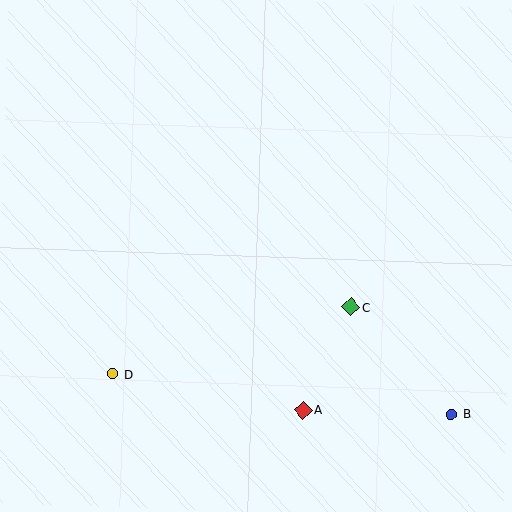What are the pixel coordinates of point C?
Point C is at (351, 307).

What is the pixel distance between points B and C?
The distance between B and C is 147 pixels.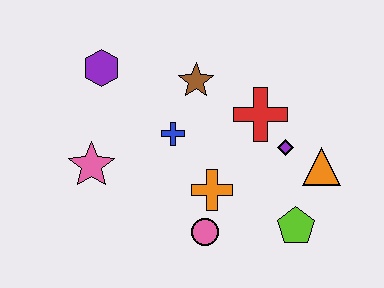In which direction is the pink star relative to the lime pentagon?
The pink star is to the left of the lime pentagon.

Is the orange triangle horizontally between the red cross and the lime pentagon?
No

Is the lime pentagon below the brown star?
Yes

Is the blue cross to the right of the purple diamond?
No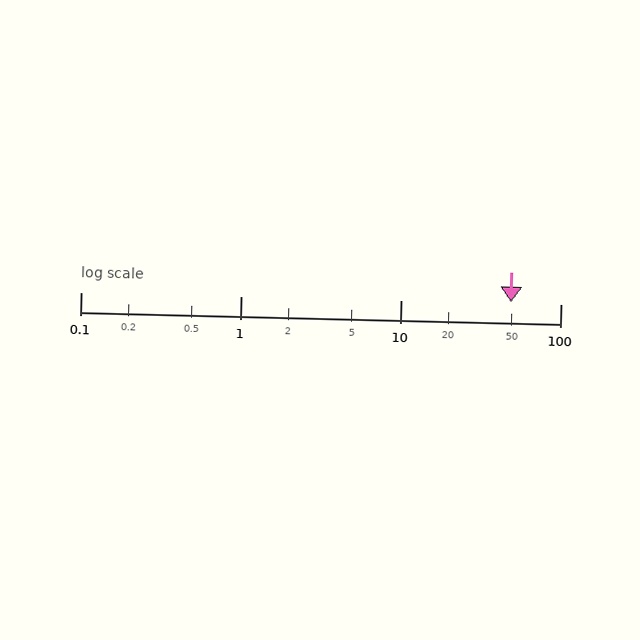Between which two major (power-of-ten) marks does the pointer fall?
The pointer is between 10 and 100.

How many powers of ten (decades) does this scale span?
The scale spans 3 decades, from 0.1 to 100.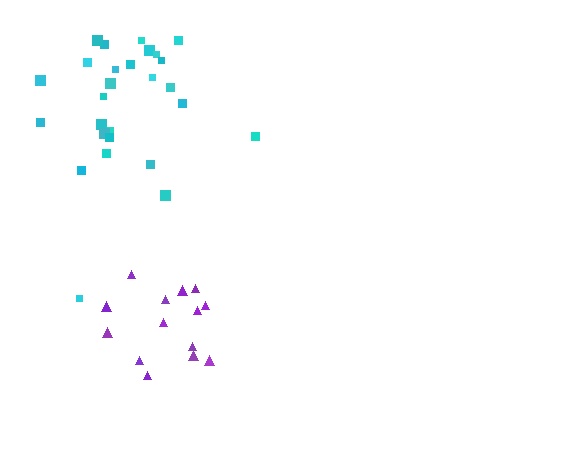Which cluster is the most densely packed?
Purple.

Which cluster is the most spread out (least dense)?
Cyan.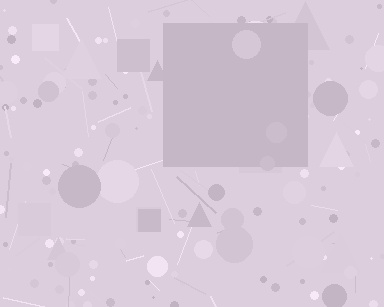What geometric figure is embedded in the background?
A square is embedded in the background.